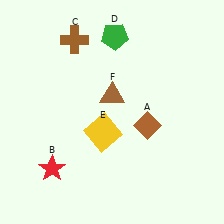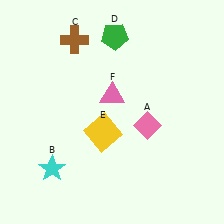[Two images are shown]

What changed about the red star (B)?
In Image 1, B is red. In Image 2, it changed to cyan.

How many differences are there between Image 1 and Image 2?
There are 3 differences between the two images.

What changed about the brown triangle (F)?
In Image 1, F is brown. In Image 2, it changed to pink.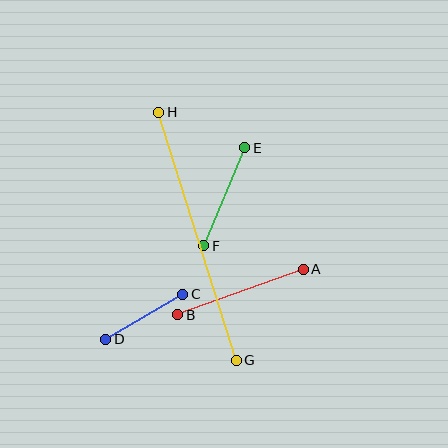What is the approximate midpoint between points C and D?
The midpoint is at approximately (144, 317) pixels.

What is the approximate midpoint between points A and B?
The midpoint is at approximately (240, 292) pixels.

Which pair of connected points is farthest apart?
Points G and H are farthest apart.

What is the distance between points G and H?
The distance is approximately 260 pixels.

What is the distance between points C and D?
The distance is approximately 89 pixels.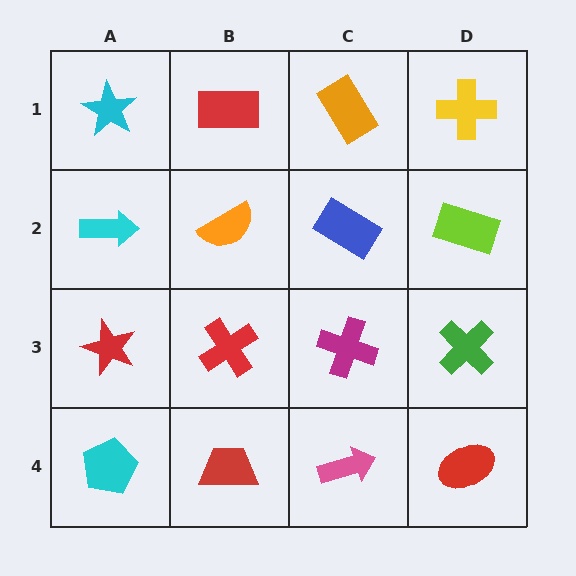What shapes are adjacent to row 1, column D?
A lime rectangle (row 2, column D), an orange rectangle (row 1, column C).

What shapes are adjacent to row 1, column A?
A cyan arrow (row 2, column A), a red rectangle (row 1, column B).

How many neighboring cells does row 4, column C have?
3.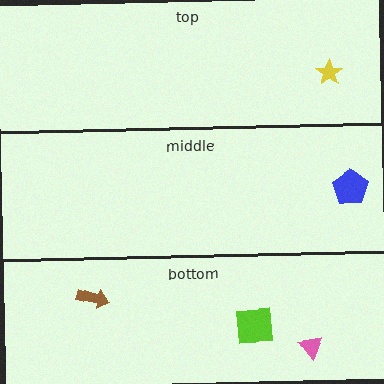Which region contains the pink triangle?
The bottom region.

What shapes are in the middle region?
The blue pentagon.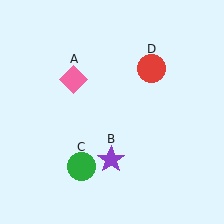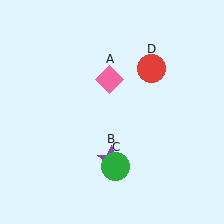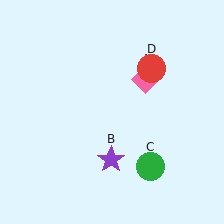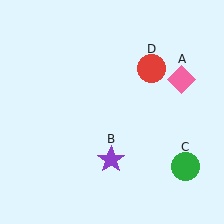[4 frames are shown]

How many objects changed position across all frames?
2 objects changed position: pink diamond (object A), green circle (object C).